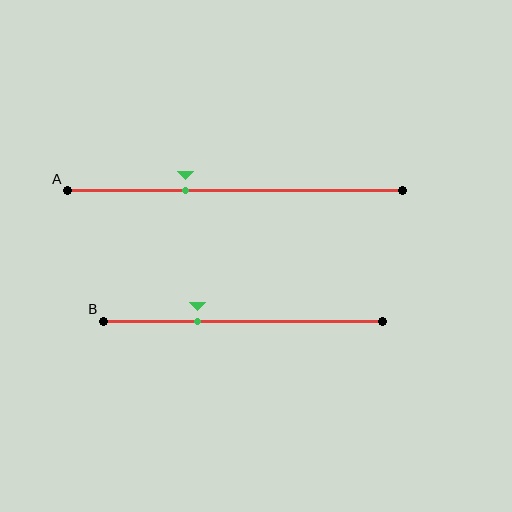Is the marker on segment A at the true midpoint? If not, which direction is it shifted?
No, the marker on segment A is shifted to the left by about 15% of the segment length.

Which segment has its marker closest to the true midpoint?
Segment A has its marker closest to the true midpoint.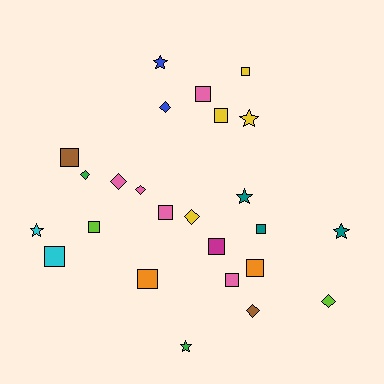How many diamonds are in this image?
There are 7 diamonds.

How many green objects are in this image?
There are 2 green objects.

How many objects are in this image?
There are 25 objects.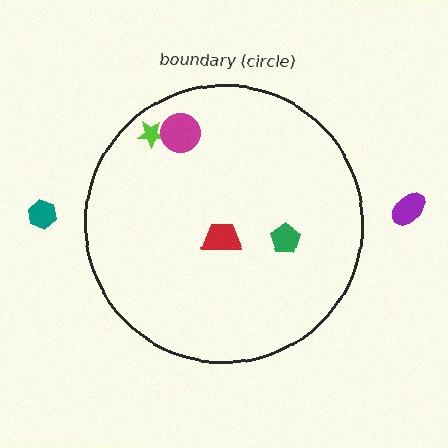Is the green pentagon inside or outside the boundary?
Inside.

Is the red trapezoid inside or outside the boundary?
Inside.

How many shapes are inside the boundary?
4 inside, 2 outside.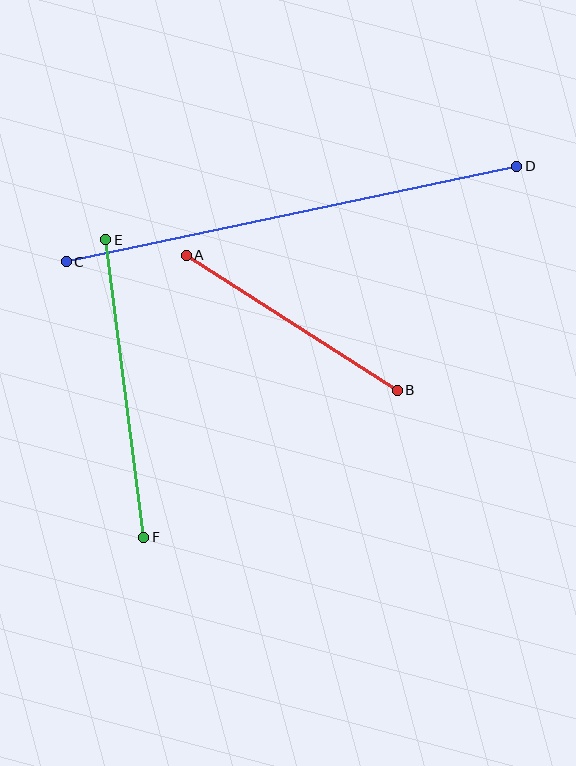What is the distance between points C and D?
The distance is approximately 460 pixels.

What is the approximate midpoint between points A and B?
The midpoint is at approximately (292, 323) pixels.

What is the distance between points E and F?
The distance is approximately 300 pixels.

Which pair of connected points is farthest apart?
Points C and D are farthest apart.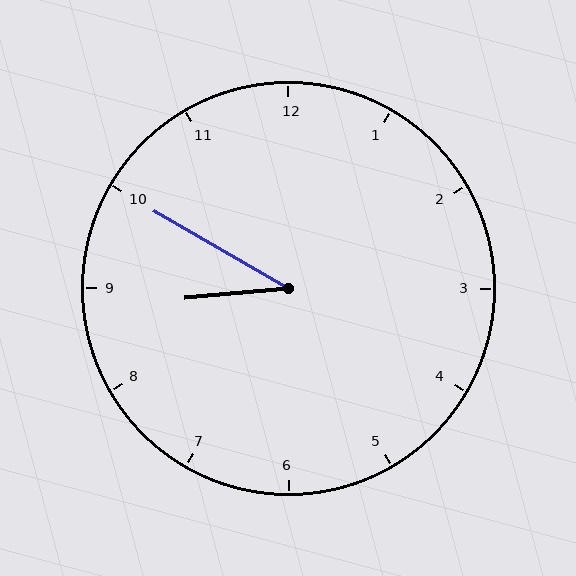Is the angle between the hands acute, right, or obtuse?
It is acute.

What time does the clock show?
8:50.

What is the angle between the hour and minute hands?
Approximately 35 degrees.